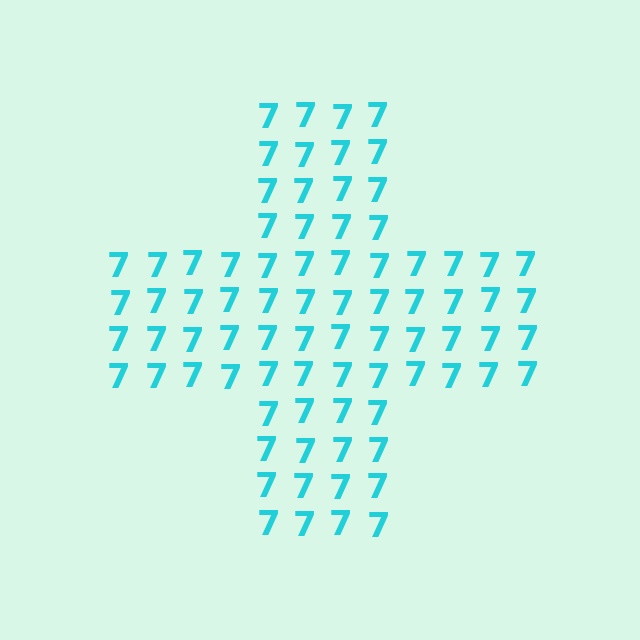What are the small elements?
The small elements are digit 7's.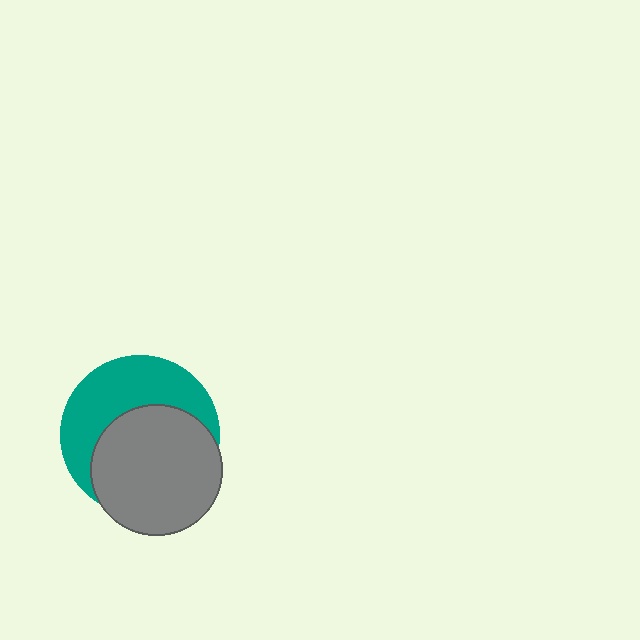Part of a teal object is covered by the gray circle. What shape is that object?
It is a circle.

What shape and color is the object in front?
The object in front is a gray circle.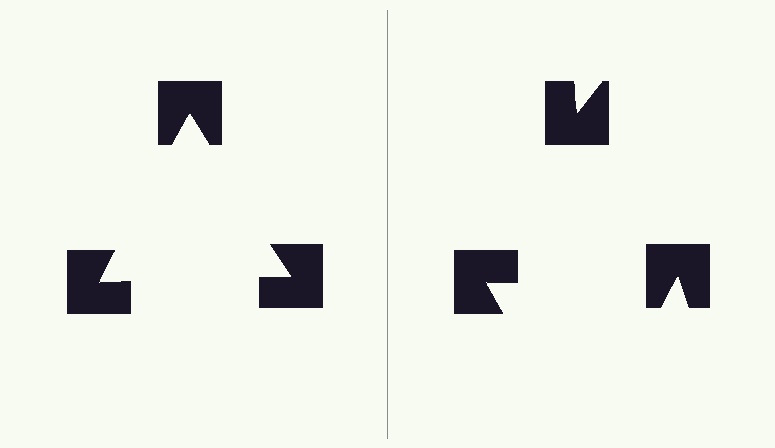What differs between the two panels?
The notched squares are positioned identically on both sides; only the wedge orientations differ. On the left they align to a triangle; on the right they are misaligned.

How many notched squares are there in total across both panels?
6 — 3 on each side.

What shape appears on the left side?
An illusory triangle.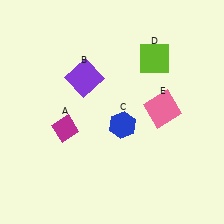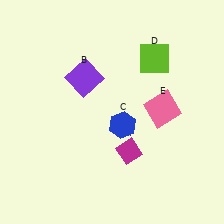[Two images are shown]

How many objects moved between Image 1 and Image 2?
1 object moved between the two images.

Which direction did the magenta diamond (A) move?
The magenta diamond (A) moved right.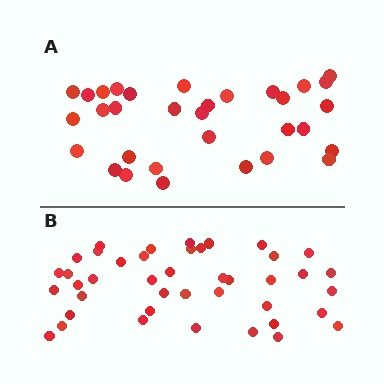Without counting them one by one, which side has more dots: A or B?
Region B (the bottom region) has more dots.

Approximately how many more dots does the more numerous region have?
Region B has roughly 10 or so more dots than region A.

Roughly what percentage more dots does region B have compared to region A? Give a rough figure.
About 30% more.